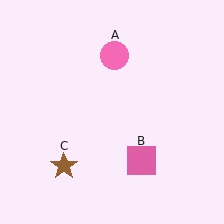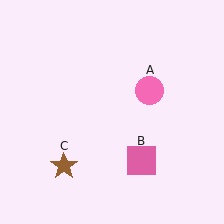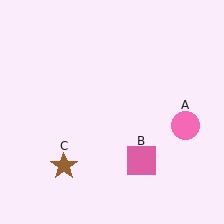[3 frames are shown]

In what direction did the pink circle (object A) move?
The pink circle (object A) moved down and to the right.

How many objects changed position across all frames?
1 object changed position: pink circle (object A).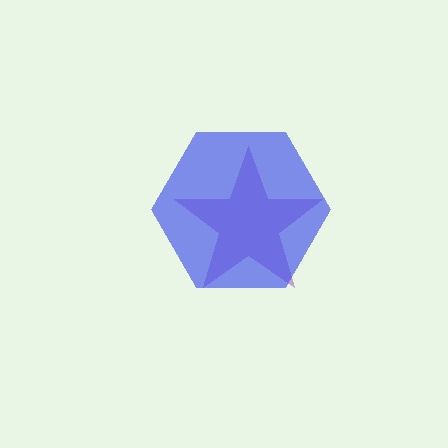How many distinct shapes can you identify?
There are 2 distinct shapes: a purple star, a blue hexagon.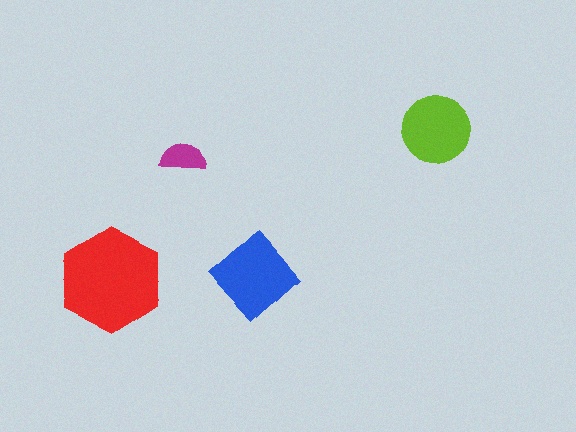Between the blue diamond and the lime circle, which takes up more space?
The blue diamond.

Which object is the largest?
The red hexagon.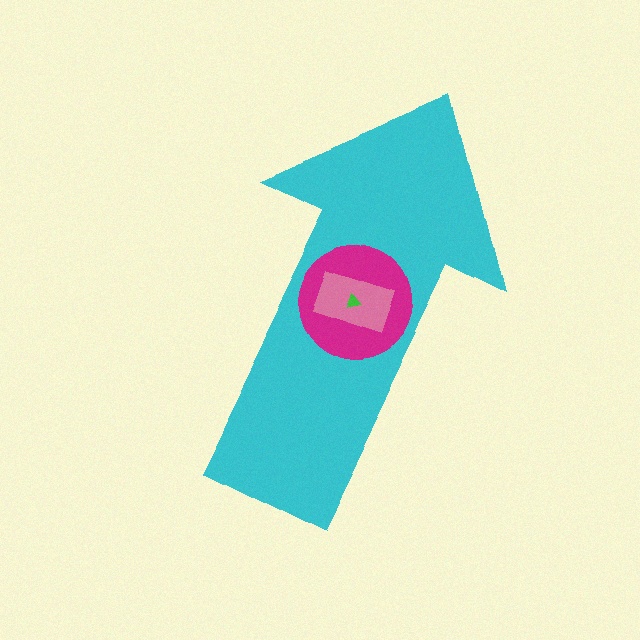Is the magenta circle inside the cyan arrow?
Yes.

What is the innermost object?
The green triangle.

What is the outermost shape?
The cyan arrow.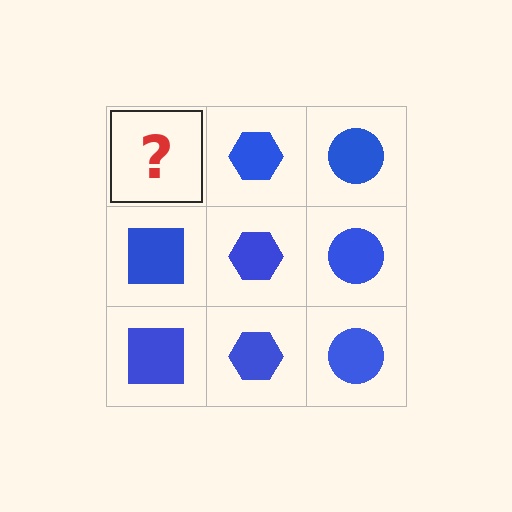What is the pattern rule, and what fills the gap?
The rule is that each column has a consistent shape. The gap should be filled with a blue square.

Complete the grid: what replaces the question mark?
The question mark should be replaced with a blue square.